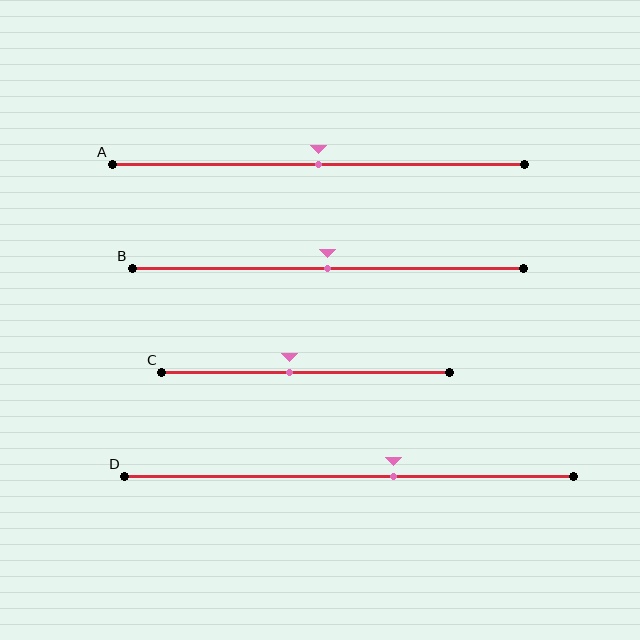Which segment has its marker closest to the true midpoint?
Segment A has its marker closest to the true midpoint.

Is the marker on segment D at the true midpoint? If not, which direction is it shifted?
No, the marker on segment D is shifted to the right by about 10% of the segment length.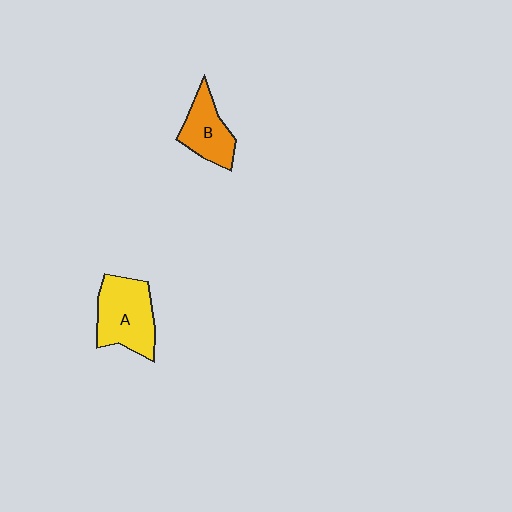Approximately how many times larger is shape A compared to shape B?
Approximately 1.4 times.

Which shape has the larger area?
Shape A (yellow).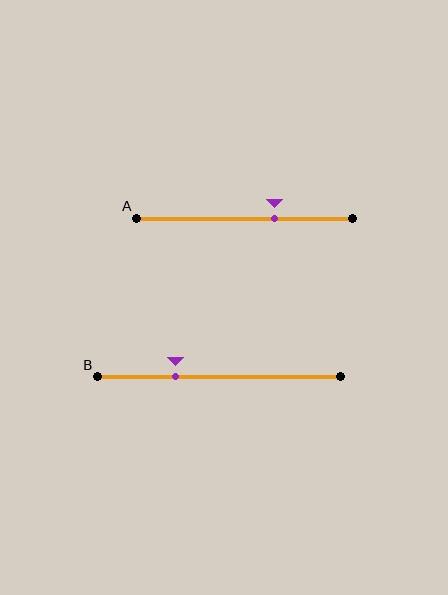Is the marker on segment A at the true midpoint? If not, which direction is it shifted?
No, the marker on segment A is shifted to the right by about 14% of the segment length.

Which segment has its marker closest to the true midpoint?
Segment A has its marker closest to the true midpoint.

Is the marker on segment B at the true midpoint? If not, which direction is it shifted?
No, the marker on segment B is shifted to the left by about 18% of the segment length.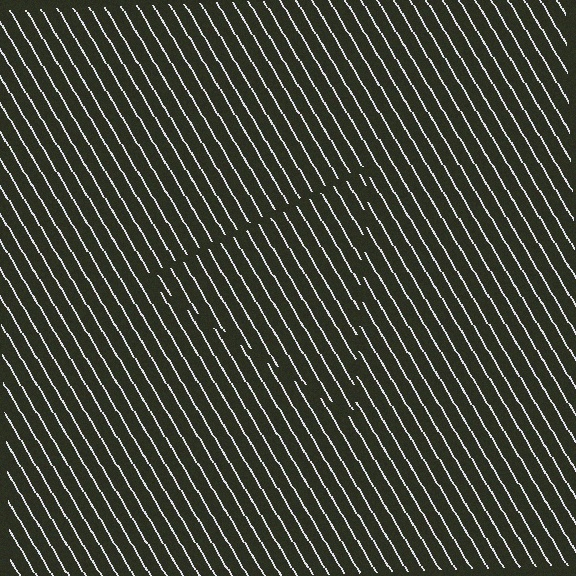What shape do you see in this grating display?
An illusory triangle. The interior of the shape contains the same grating, shifted by half a period — the contour is defined by the phase discontinuity where line-ends from the inner and outer gratings abut.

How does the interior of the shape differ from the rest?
The interior of the shape contains the same grating, shifted by half a period — the contour is defined by the phase discontinuity where line-ends from the inner and outer gratings abut.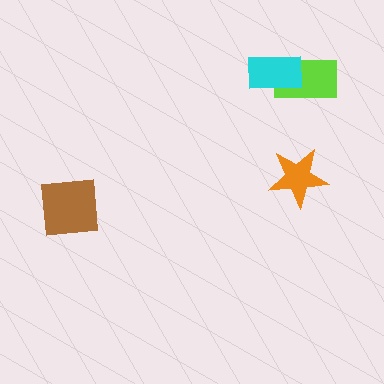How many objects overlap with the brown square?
0 objects overlap with the brown square.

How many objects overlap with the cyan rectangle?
1 object overlaps with the cyan rectangle.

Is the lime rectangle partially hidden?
Yes, it is partially covered by another shape.